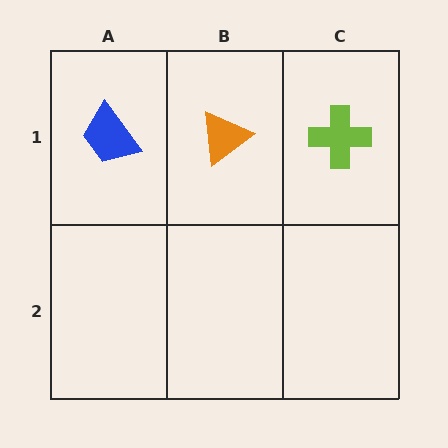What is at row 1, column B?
An orange triangle.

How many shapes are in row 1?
3 shapes.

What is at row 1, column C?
A lime cross.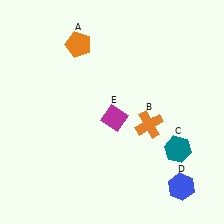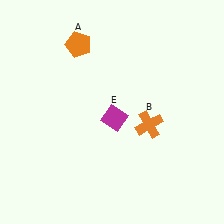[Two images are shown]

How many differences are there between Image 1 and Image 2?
There are 2 differences between the two images.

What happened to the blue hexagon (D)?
The blue hexagon (D) was removed in Image 2. It was in the bottom-right area of Image 1.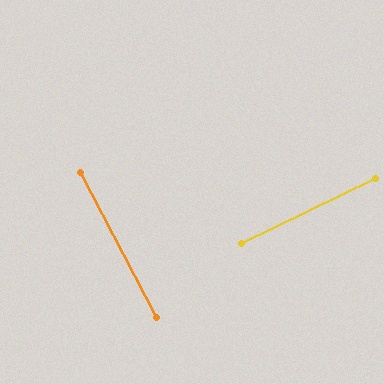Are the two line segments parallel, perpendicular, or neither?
Perpendicular — they meet at approximately 89°.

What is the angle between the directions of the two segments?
Approximately 89 degrees.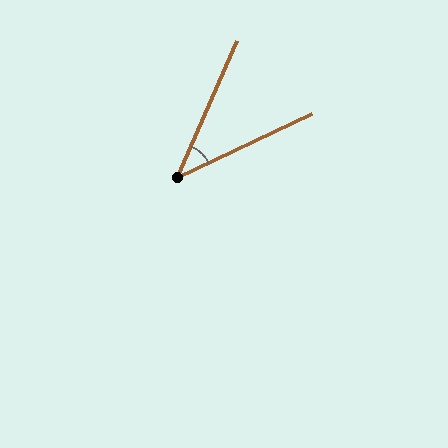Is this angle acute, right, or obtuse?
It is acute.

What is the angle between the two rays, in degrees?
Approximately 41 degrees.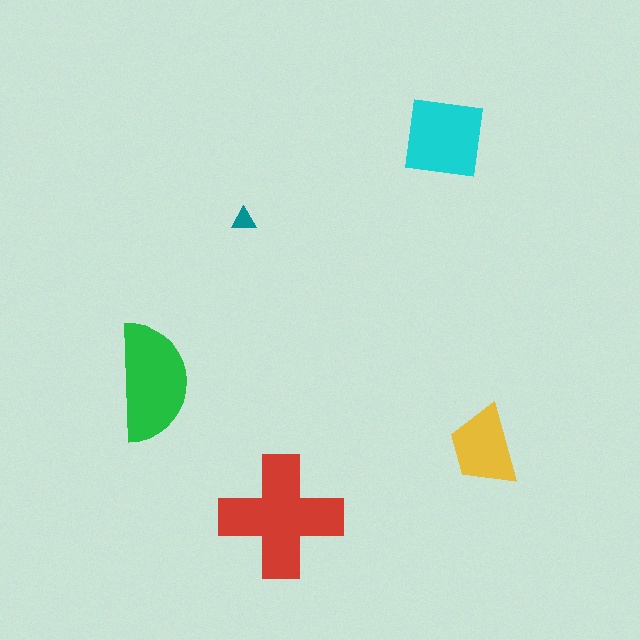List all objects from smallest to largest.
The teal triangle, the yellow trapezoid, the cyan square, the green semicircle, the red cross.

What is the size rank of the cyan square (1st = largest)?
3rd.